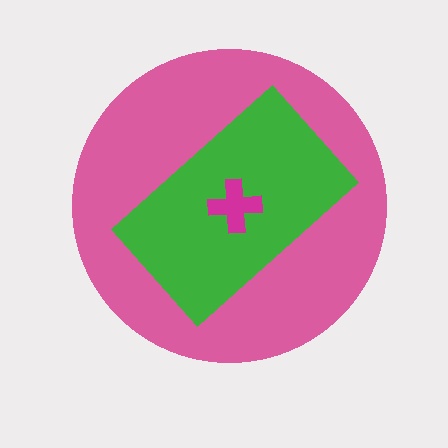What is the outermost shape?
The pink circle.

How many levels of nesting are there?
3.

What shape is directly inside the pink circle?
The green rectangle.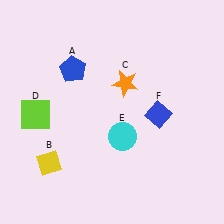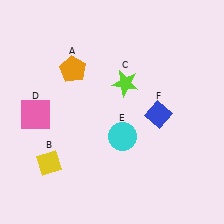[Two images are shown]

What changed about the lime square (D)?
In Image 1, D is lime. In Image 2, it changed to pink.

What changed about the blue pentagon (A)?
In Image 1, A is blue. In Image 2, it changed to orange.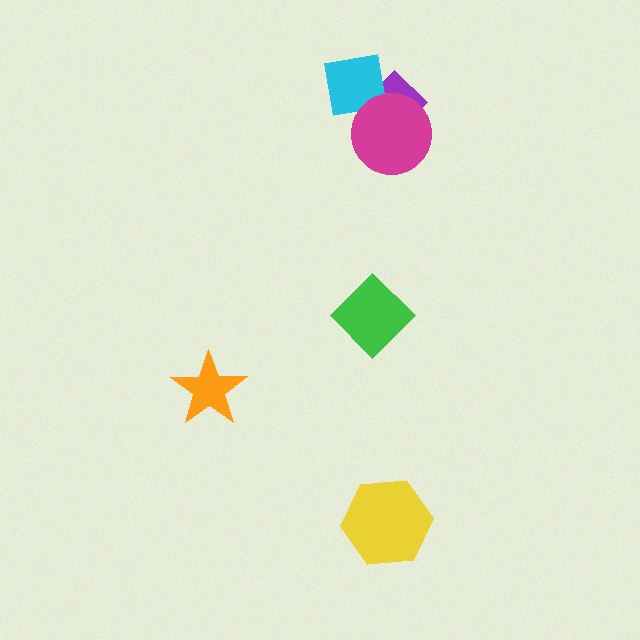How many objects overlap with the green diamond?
0 objects overlap with the green diamond.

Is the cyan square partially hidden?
Yes, it is partially covered by another shape.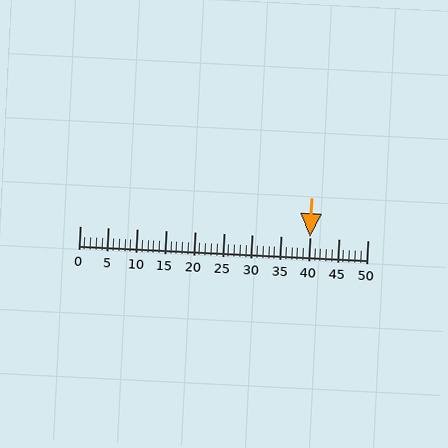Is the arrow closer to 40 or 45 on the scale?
The arrow is closer to 40.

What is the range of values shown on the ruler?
The ruler shows values from 0 to 50.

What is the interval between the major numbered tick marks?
The major tick marks are spaced 5 units apart.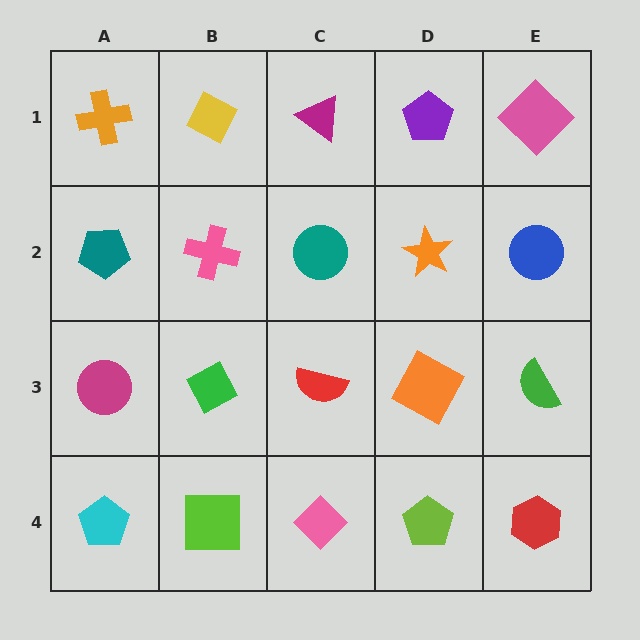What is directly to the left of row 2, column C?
A pink cross.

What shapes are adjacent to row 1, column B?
A pink cross (row 2, column B), an orange cross (row 1, column A), a magenta triangle (row 1, column C).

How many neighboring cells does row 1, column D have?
3.